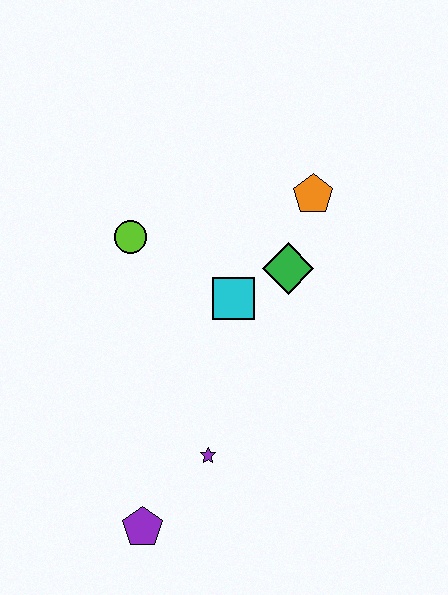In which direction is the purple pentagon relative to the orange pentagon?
The purple pentagon is below the orange pentagon.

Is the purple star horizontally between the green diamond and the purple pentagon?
Yes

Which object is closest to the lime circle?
The cyan square is closest to the lime circle.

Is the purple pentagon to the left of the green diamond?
Yes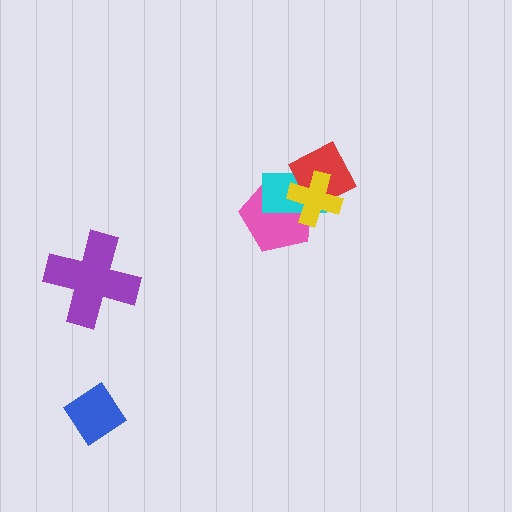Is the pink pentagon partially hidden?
Yes, it is partially covered by another shape.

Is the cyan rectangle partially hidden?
Yes, it is partially covered by another shape.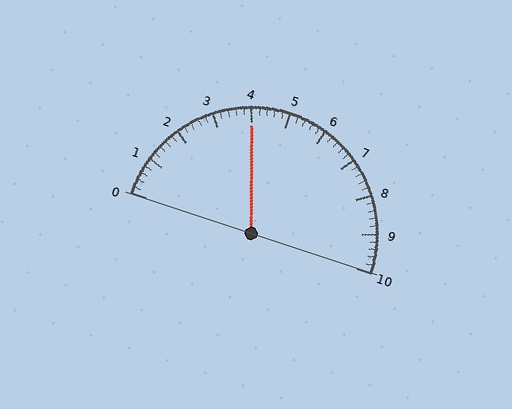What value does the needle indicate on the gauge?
The needle indicates approximately 4.0.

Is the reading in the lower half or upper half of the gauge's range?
The reading is in the lower half of the range (0 to 10).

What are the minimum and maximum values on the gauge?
The gauge ranges from 0 to 10.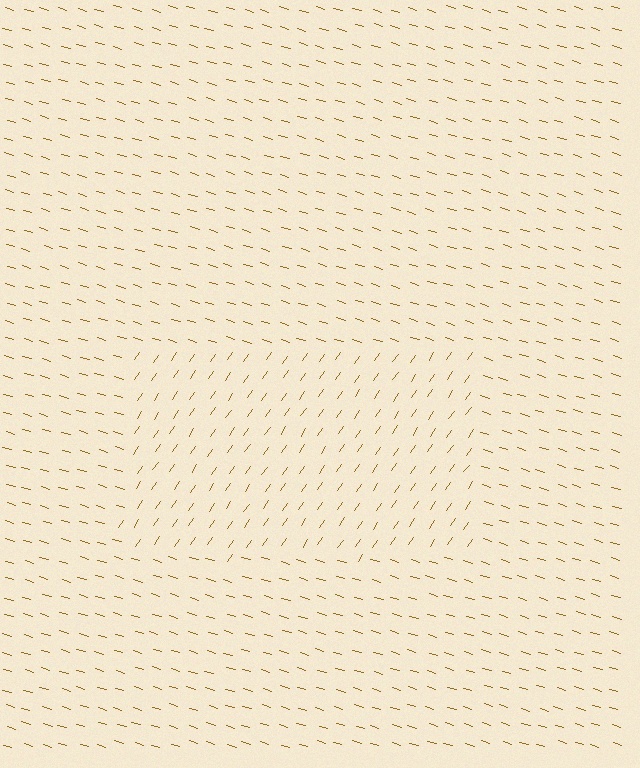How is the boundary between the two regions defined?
The boundary is defined purely by a change in line orientation (approximately 72 degrees difference). All lines are the same color and thickness.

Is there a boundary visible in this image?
Yes, there is a texture boundary formed by a change in line orientation.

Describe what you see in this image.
The image is filled with small brown line segments. A rectangle region in the image has lines oriented differently from the surrounding lines, creating a visible texture boundary.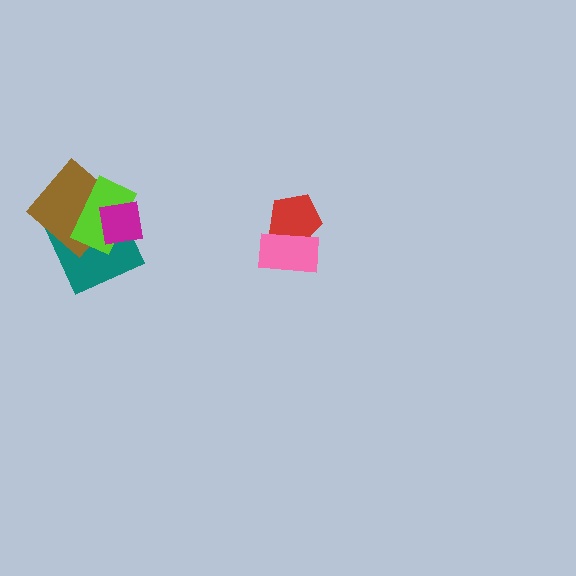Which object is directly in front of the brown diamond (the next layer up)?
The lime rectangle is directly in front of the brown diamond.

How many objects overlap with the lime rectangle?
3 objects overlap with the lime rectangle.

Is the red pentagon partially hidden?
Yes, it is partially covered by another shape.